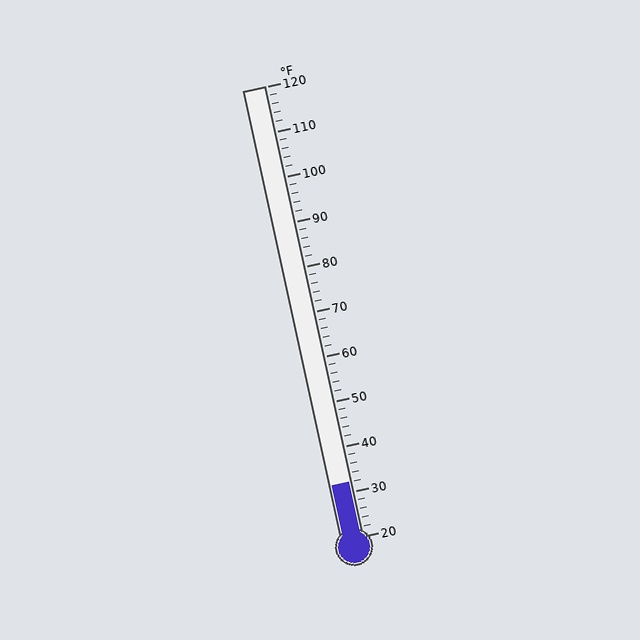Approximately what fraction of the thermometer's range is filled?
The thermometer is filled to approximately 10% of its range.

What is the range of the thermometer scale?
The thermometer scale ranges from 20°F to 120°F.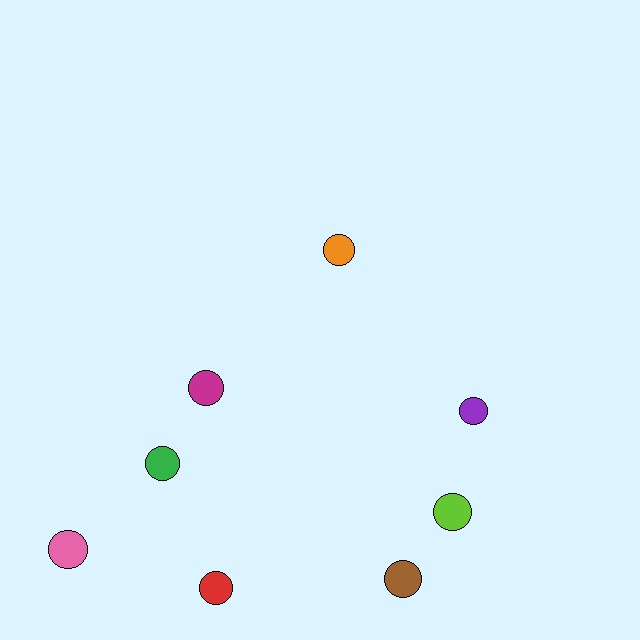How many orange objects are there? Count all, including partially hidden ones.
There is 1 orange object.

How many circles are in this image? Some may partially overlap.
There are 8 circles.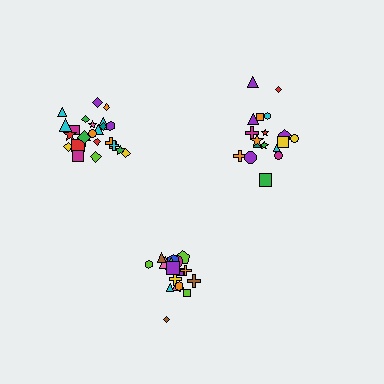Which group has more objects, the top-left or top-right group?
The top-left group.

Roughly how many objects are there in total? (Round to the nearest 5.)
Roughly 60 objects in total.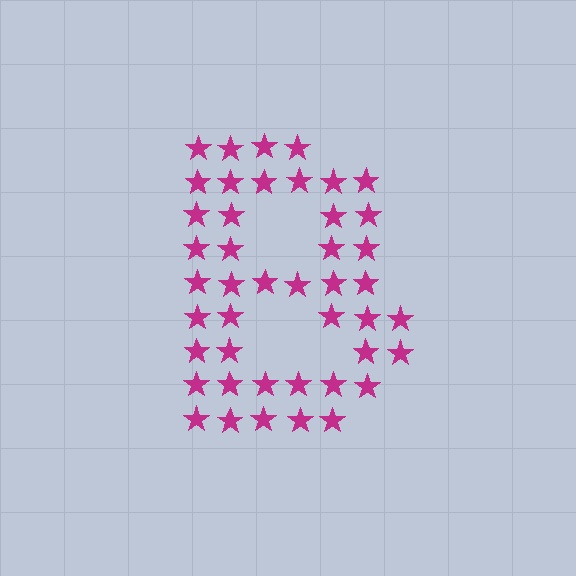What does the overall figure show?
The overall figure shows the letter B.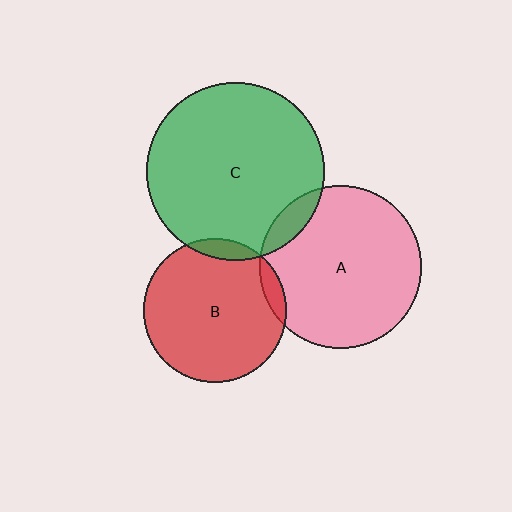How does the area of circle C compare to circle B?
Approximately 1.5 times.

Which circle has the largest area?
Circle C (green).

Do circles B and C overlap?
Yes.